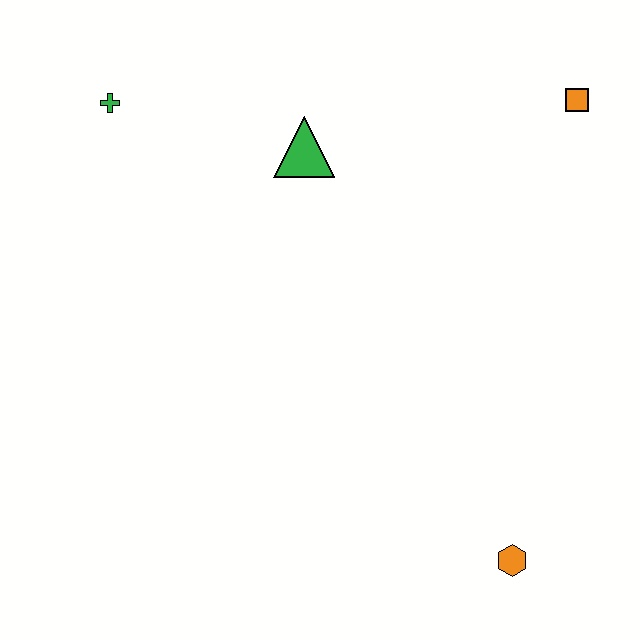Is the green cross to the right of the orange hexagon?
No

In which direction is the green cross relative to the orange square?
The green cross is to the left of the orange square.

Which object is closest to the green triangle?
The green cross is closest to the green triangle.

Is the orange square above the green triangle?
Yes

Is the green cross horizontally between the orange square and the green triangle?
No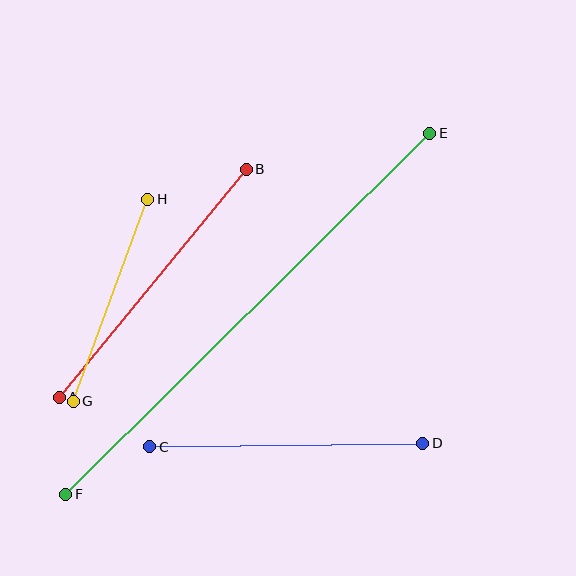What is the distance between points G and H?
The distance is approximately 215 pixels.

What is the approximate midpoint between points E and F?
The midpoint is at approximately (248, 314) pixels.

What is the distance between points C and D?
The distance is approximately 273 pixels.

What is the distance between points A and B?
The distance is approximately 295 pixels.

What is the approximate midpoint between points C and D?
The midpoint is at approximately (286, 445) pixels.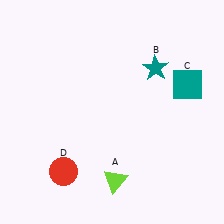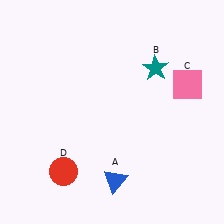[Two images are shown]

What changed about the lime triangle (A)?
In Image 1, A is lime. In Image 2, it changed to blue.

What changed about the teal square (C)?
In Image 1, C is teal. In Image 2, it changed to pink.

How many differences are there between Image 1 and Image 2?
There are 2 differences between the two images.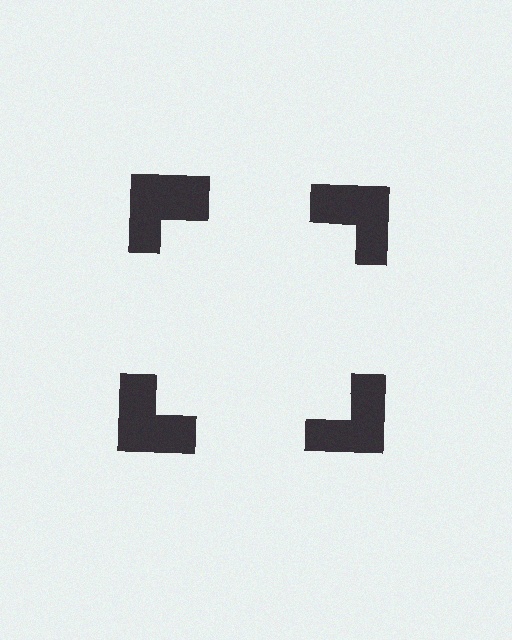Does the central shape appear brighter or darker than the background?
It typically appears slightly brighter than the background, even though no actual brightness change is drawn.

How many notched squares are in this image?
There are 4 — one at each vertex of the illusory square.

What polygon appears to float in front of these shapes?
An illusory square — its edges are inferred from the aligned wedge cuts in the notched squares, not physically drawn.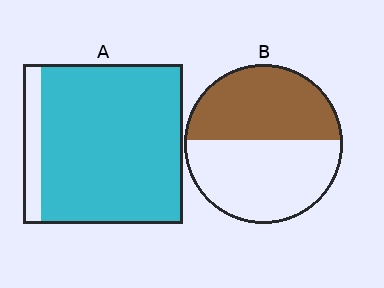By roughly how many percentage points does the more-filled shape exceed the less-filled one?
By roughly 40 percentage points (A over B).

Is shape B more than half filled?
Roughly half.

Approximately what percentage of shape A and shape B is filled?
A is approximately 90% and B is approximately 45%.